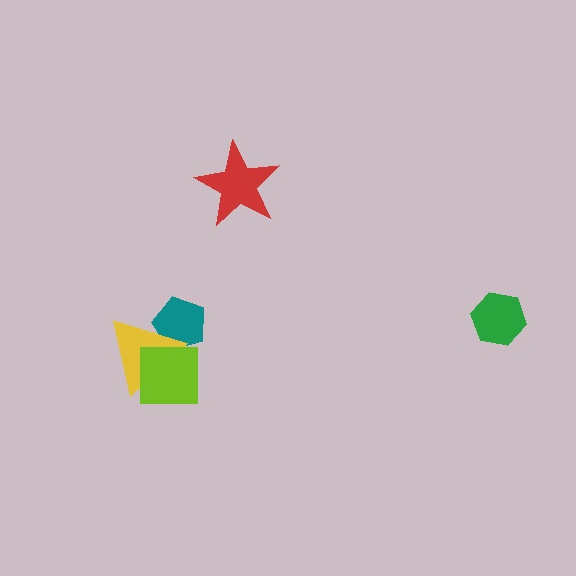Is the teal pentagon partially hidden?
Yes, it is partially covered by another shape.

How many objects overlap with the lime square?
1 object overlaps with the lime square.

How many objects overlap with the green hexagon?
0 objects overlap with the green hexagon.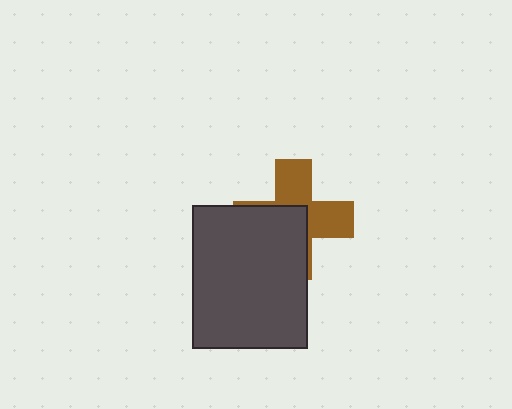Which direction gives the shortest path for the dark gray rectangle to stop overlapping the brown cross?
Moving toward the lower-left gives the shortest separation.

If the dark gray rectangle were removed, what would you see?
You would see the complete brown cross.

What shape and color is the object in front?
The object in front is a dark gray rectangle.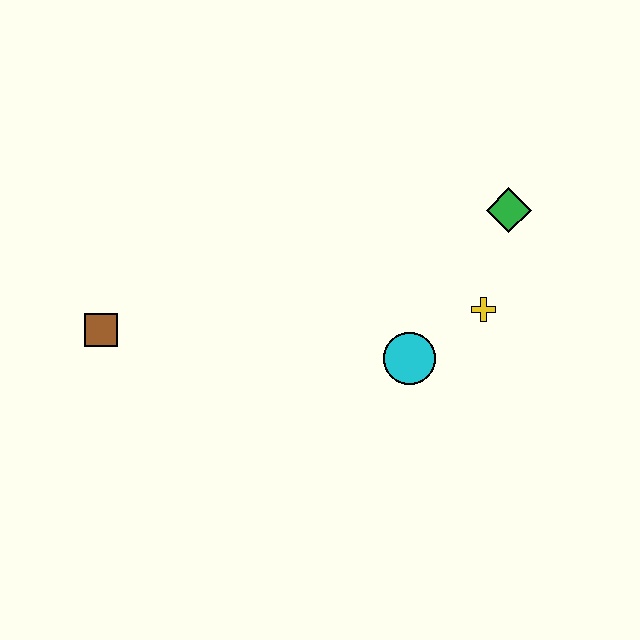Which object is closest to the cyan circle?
The yellow cross is closest to the cyan circle.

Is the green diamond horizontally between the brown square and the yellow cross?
No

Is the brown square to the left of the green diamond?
Yes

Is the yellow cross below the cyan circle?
No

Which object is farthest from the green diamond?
The brown square is farthest from the green diamond.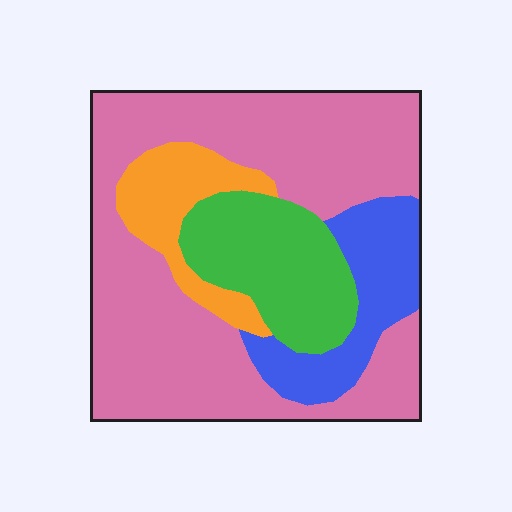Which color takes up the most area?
Pink, at roughly 60%.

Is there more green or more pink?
Pink.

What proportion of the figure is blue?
Blue takes up about one eighth (1/8) of the figure.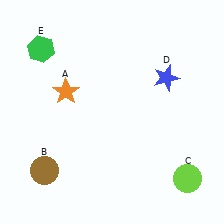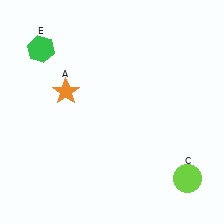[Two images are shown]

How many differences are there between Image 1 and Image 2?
There are 2 differences between the two images.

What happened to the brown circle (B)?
The brown circle (B) was removed in Image 2. It was in the bottom-left area of Image 1.